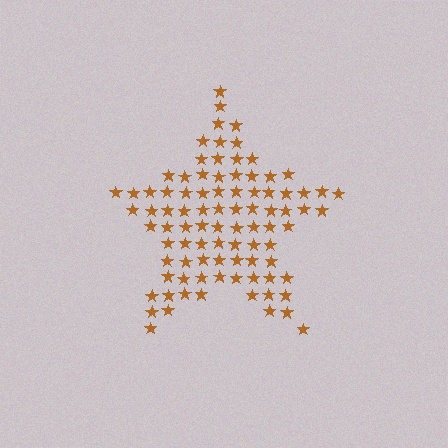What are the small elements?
The small elements are stars.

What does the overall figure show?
The overall figure shows a star.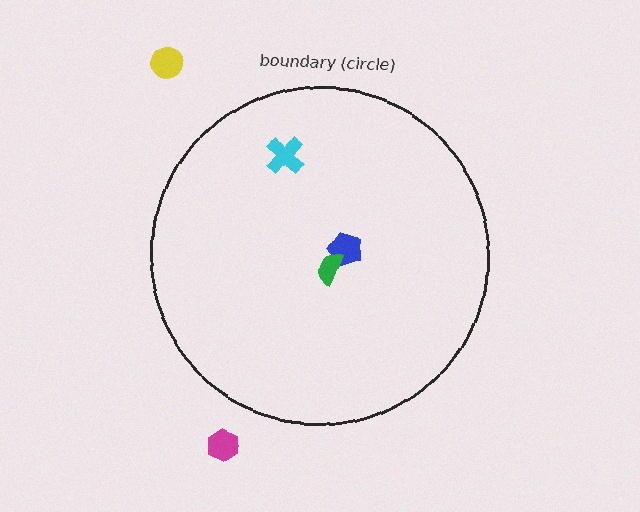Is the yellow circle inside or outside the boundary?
Outside.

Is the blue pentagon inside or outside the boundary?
Inside.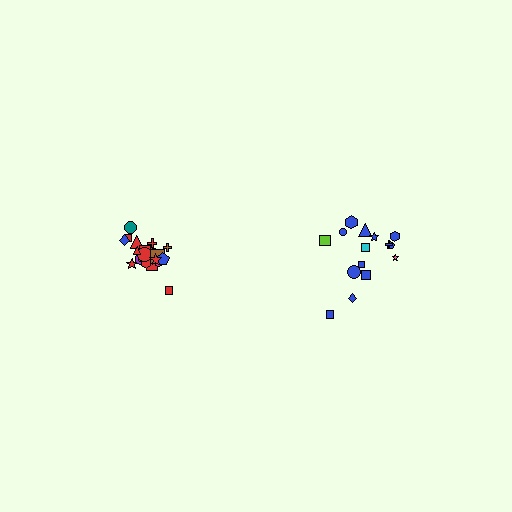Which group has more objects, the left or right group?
The left group.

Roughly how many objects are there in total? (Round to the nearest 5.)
Roughly 35 objects in total.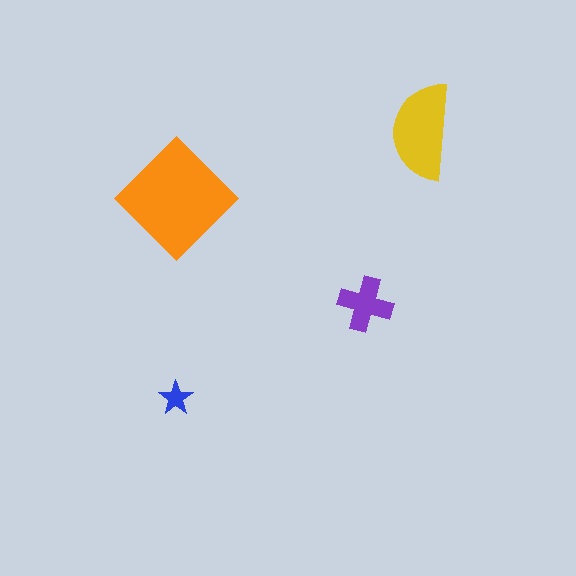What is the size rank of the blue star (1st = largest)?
4th.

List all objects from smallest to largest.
The blue star, the purple cross, the yellow semicircle, the orange diamond.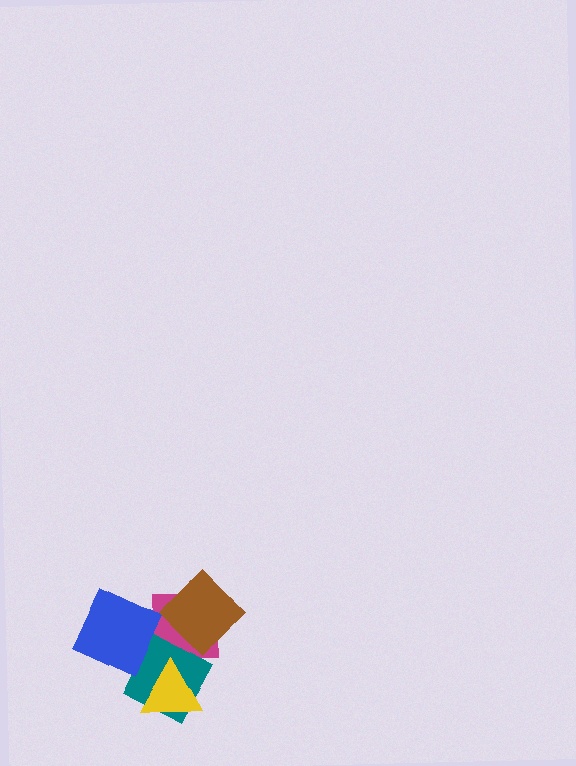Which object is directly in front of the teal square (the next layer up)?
The yellow triangle is directly in front of the teal square.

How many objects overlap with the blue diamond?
2 objects overlap with the blue diamond.